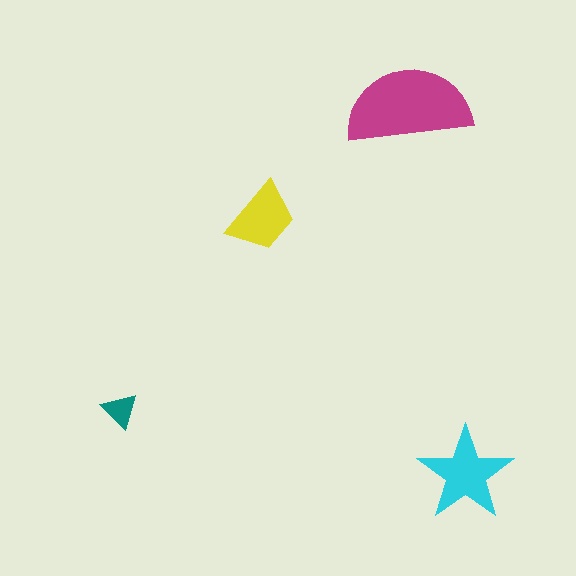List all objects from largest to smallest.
The magenta semicircle, the cyan star, the yellow trapezoid, the teal triangle.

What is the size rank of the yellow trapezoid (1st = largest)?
3rd.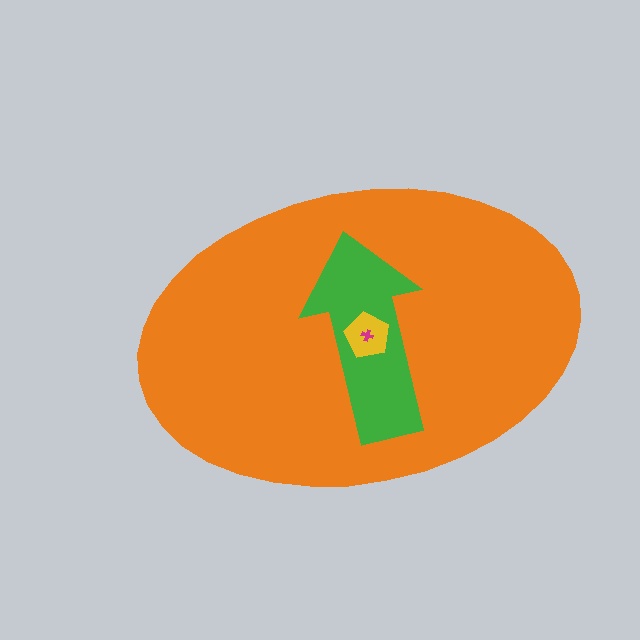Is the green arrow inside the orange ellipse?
Yes.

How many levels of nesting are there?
4.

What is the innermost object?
The magenta cross.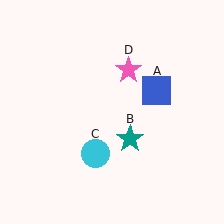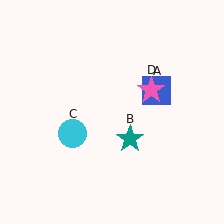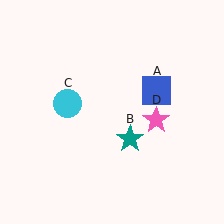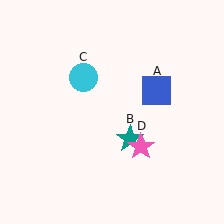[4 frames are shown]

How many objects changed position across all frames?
2 objects changed position: cyan circle (object C), pink star (object D).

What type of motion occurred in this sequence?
The cyan circle (object C), pink star (object D) rotated clockwise around the center of the scene.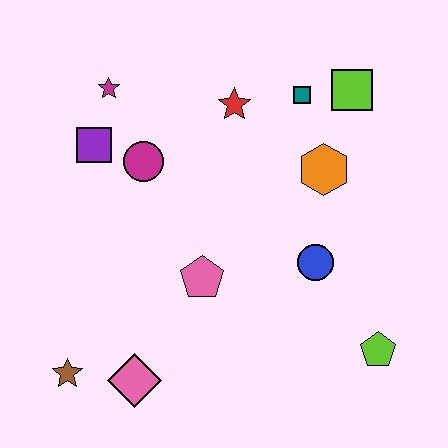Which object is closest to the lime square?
The teal square is closest to the lime square.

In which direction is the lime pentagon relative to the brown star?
The lime pentagon is to the right of the brown star.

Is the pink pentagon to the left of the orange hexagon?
Yes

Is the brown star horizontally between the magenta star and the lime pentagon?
No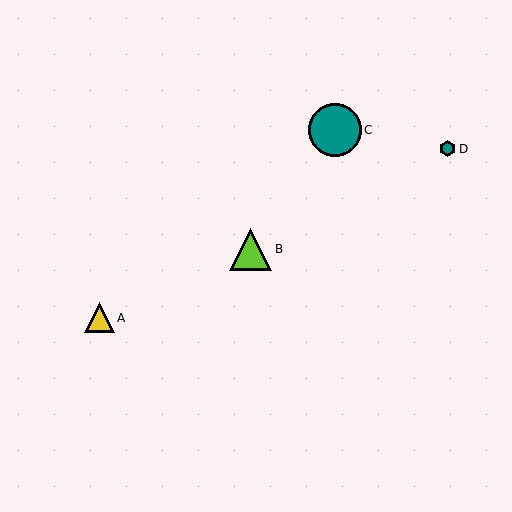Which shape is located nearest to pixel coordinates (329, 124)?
The teal circle (labeled C) at (335, 130) is nearest to that location.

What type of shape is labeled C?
Shape C is a teal circle.